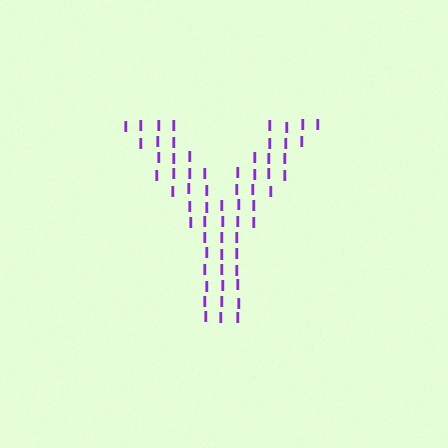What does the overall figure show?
The overall figure shows the letter Y.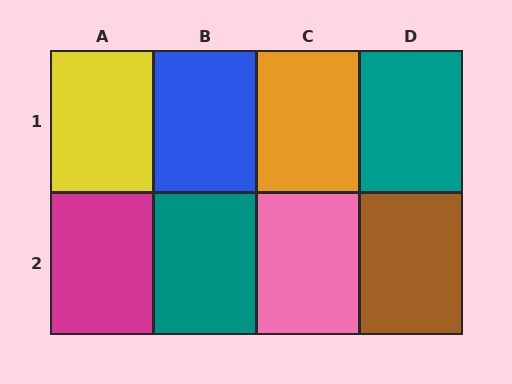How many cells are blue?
1 cell is blue.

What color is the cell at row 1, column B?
Blue.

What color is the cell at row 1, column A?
Yellow.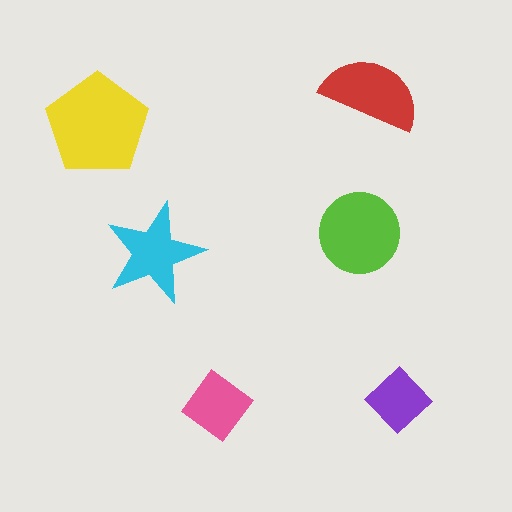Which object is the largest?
The yellow pentagon.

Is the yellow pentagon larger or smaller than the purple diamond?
Larger.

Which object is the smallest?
The purple diamond.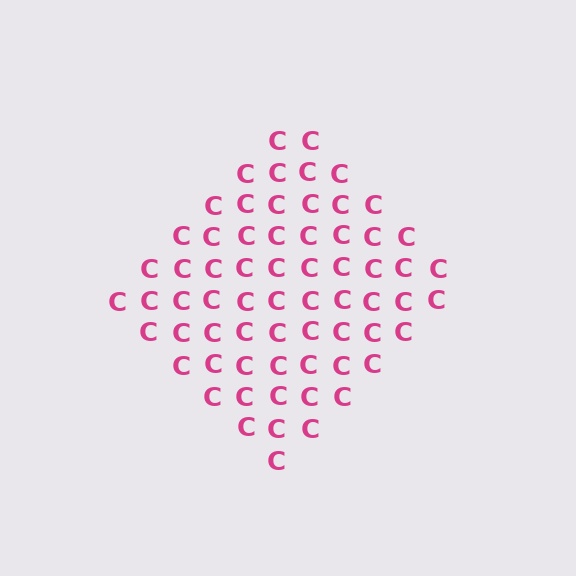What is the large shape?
The large shape is a diamond.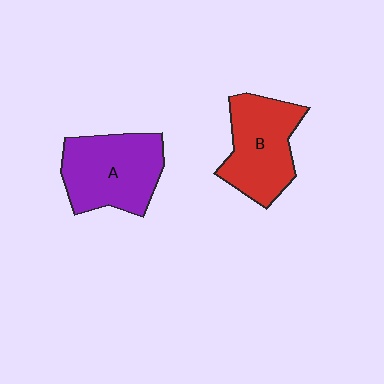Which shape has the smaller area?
Shape B (red).